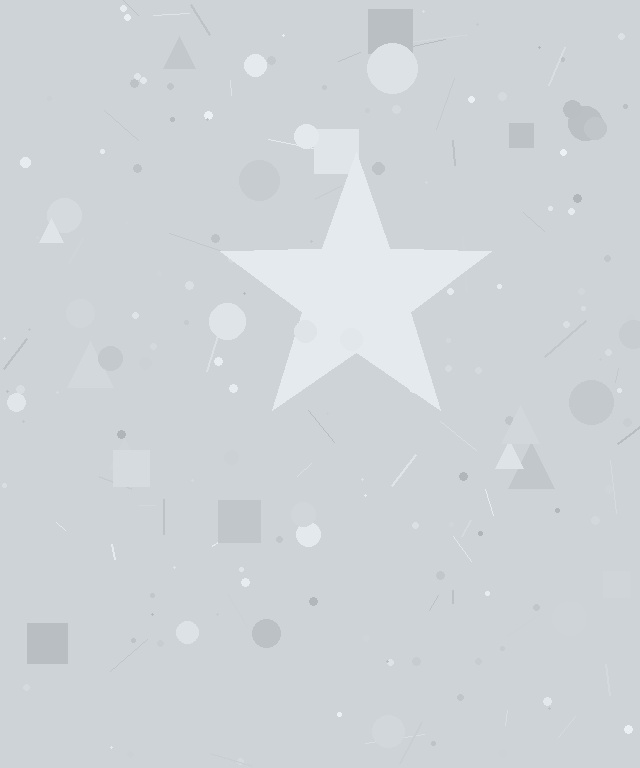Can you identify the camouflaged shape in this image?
The camouflaged shape is a star.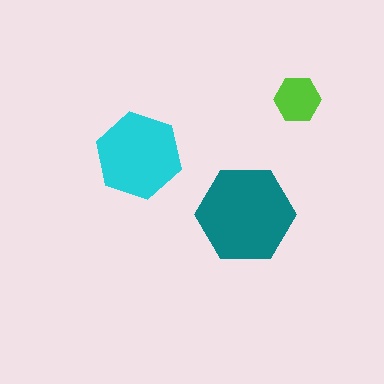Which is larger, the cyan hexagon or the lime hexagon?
The cyan one.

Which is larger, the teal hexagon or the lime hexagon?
The teal one.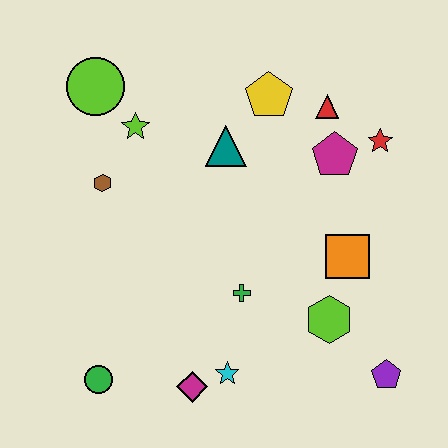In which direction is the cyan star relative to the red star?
The cyan star is below the red star.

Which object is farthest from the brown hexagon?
The purple pentagon is farthest from the brown hexagon.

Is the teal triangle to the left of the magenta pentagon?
Yes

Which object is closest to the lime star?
The lime circle is closest to the lime star.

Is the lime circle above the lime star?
Yes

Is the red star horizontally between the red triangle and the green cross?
No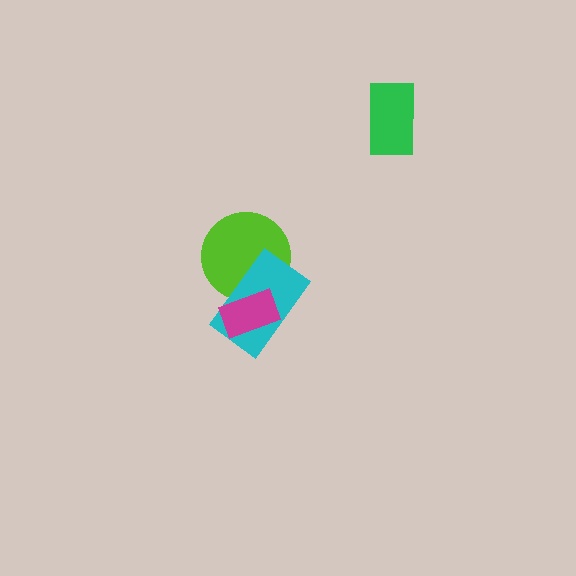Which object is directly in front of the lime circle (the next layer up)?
The cyan rectangle is directly in front of the lime circle.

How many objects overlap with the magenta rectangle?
2 objects overlap with the magenta rectangle.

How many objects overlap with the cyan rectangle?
2 objects overlap with the cyan rectangle.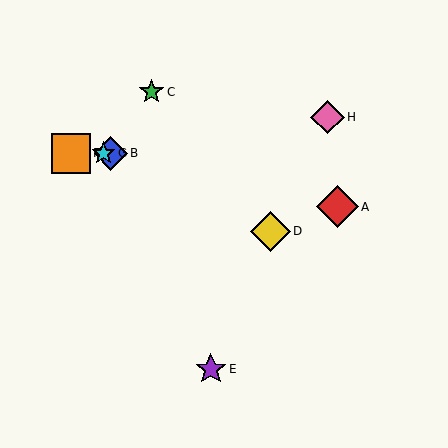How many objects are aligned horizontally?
3 objects (B, F, G) are aligned horizontally.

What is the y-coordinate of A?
Object A is at y≈207.